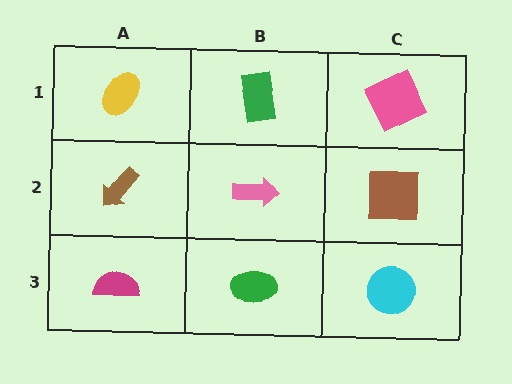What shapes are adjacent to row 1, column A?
A brown arrow (row 2, column A), a green rectangle (row 1, column B).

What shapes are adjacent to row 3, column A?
A brown arrow (row 2, column A), a green ellipse (row 3, column B).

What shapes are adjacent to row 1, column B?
A pink arrow (row 2, column B), a yellow ellipse (row 1, column A), a pink square (row 1, column C).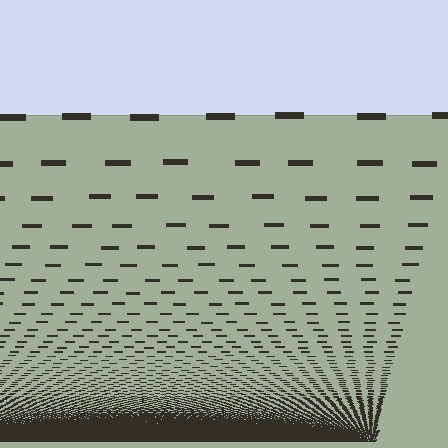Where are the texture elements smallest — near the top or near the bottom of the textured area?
Near the bottom.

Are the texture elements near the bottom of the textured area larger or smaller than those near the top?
Smaller. The gradient is inverted — elements near the bottom are smaller and denser.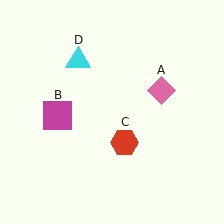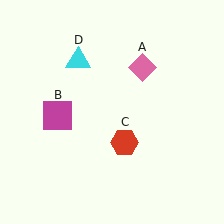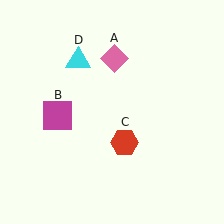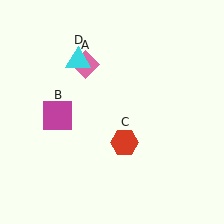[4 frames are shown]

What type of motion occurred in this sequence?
The pink diamond (object A) rotated counterclockwise around the center of the scene.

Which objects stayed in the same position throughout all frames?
Magenta square (object B) and red hexagon (object C) and cyan triangle (object D) remained stationary.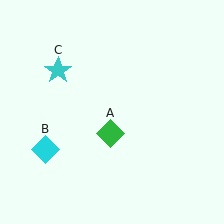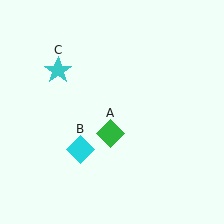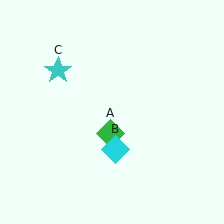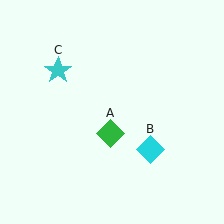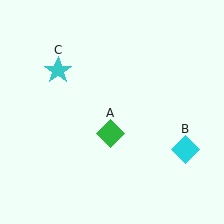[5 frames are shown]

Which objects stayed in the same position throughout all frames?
Green diamond (object A) and cyan star (object C) remained stationary.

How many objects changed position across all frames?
1 object changed position: cyan diamond (object B).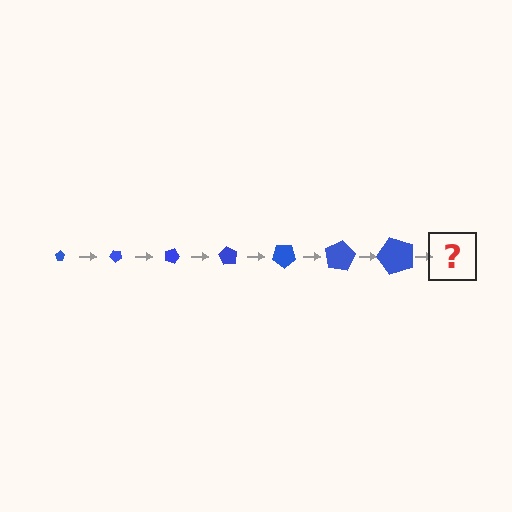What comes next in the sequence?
The next element should be a pentagon, larger than the previous one and rotated 315 degrees from the start.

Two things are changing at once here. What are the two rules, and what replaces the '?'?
The two rules are that the pentagon grows larger each step and it rotates 45 degrees each step. The '?' should be a pentagon, larger than the previous one and rotated 315 degrees from the start.